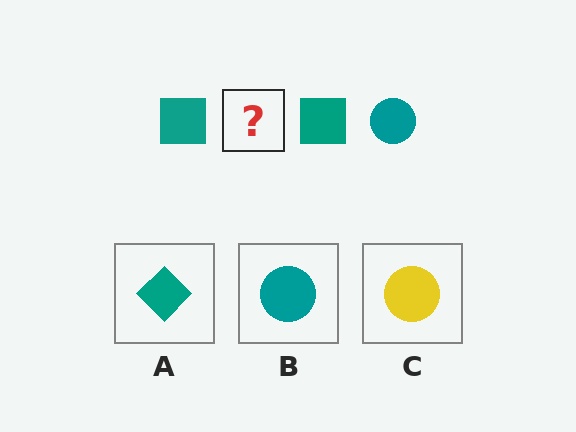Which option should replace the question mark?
Option B.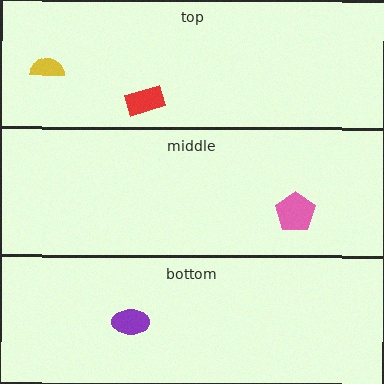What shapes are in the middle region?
The pink pentagon.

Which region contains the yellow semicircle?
The top region.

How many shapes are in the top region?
2.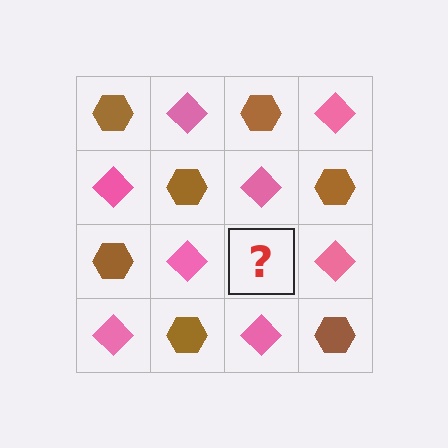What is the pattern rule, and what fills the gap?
The rule is that it alternates brown hexagon and pink diamond in a checkerboard pattern. The gap should be filled with a brown hexagon.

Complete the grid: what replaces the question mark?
The question mark should be replaced with a brown hexagon.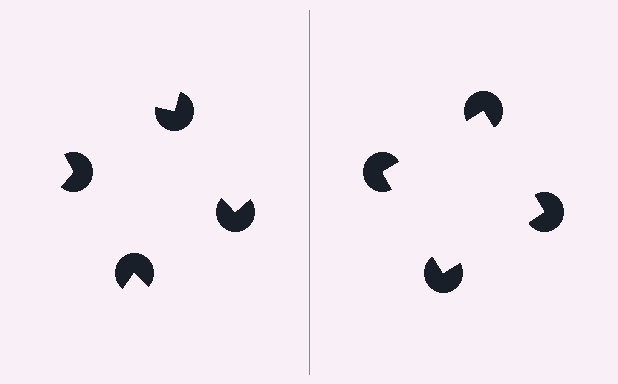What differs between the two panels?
The pac-man discs are positioned identically on both sides; only the wedge orientations differ. On the right they align to a square; on the left they are misaligned.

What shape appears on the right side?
An illusory square.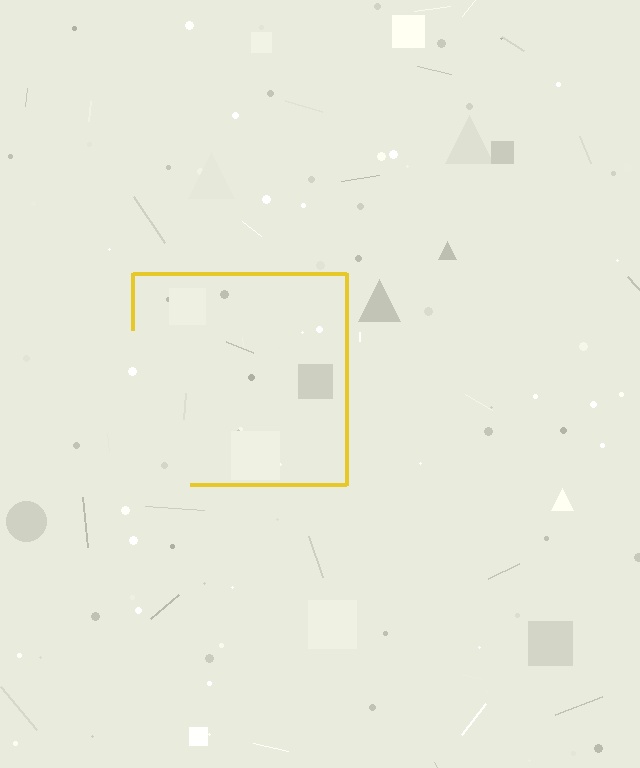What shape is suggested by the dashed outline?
The dashed outline suggests a square.